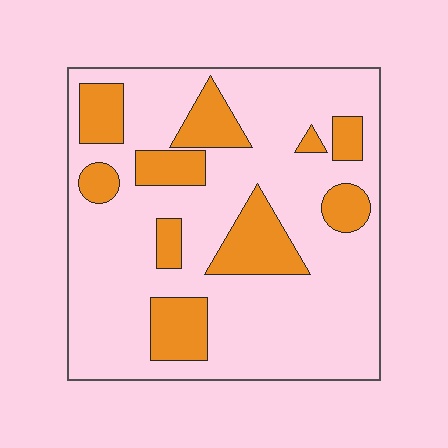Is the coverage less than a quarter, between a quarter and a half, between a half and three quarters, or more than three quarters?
Less than a quarter.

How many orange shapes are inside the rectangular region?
10.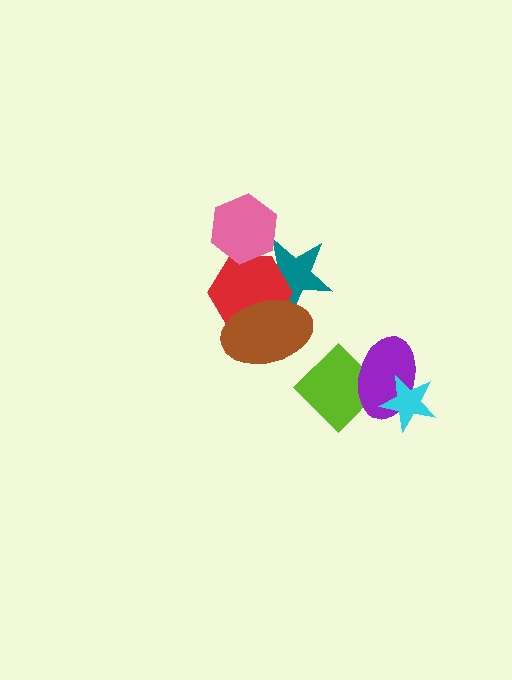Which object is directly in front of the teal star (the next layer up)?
The red hexagon is directly in front of the teal star.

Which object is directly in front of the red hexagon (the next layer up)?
The brown ellipse is directly in front of the red hexagon.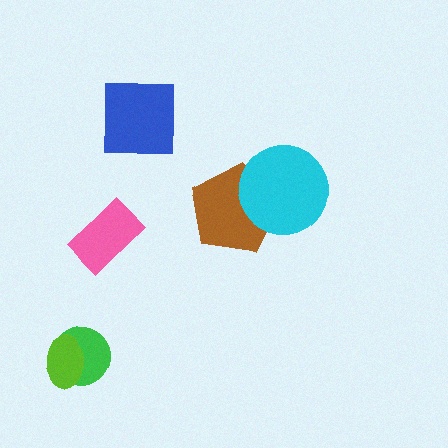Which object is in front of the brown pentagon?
The cyan circle is in front of the brown pentagon.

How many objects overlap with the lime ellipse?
1 object overlaps with the lime ellipse.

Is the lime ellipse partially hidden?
No, no other shape covers it.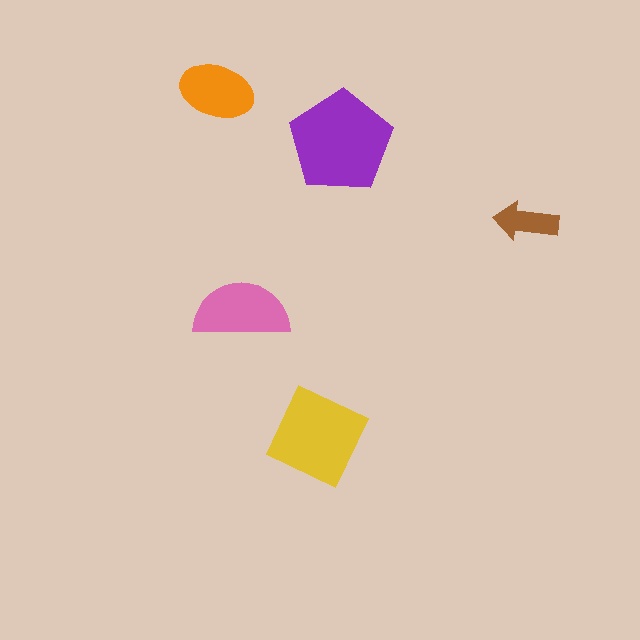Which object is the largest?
The purple pentagon.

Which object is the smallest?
The brown arrow.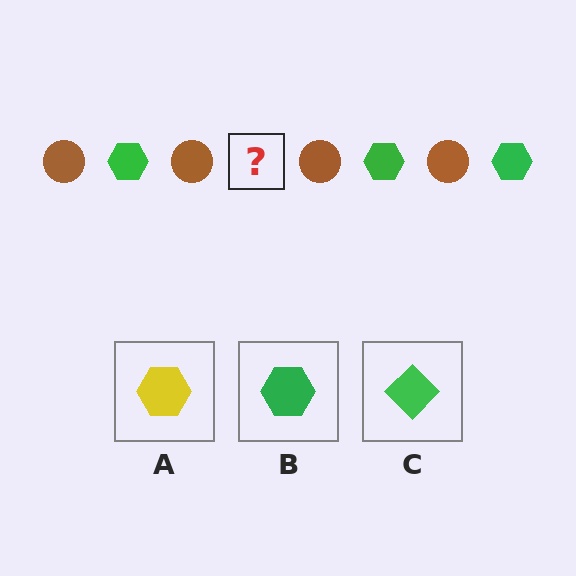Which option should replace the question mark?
Option B.